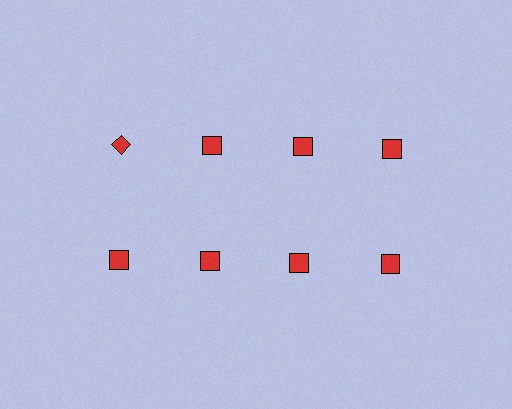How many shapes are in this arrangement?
There are 8 shapes arranged in a grid pattern.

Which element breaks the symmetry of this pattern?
The red diamond in the top row, leftmost column breaks the symmetry. All other shapes are red squares.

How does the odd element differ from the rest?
It has a different shape: diamond instead of square.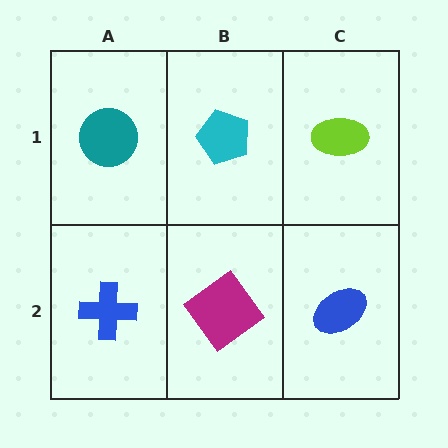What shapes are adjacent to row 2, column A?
A teal circle (row 1, column A), a magenta diamond (row 2, column B).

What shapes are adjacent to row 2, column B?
A cyan pentagon (row 1, column B), a blue cross (row 2, column A), a blue ellipse (row 2, column C).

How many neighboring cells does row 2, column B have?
3.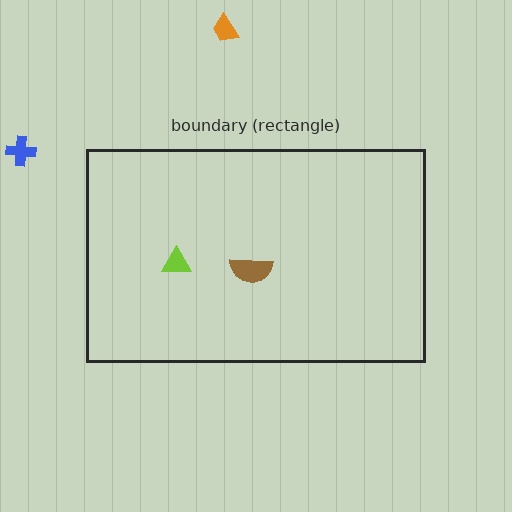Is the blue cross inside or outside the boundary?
Outside.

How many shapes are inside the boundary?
2 inside, 2 outside.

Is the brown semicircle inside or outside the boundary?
Inside.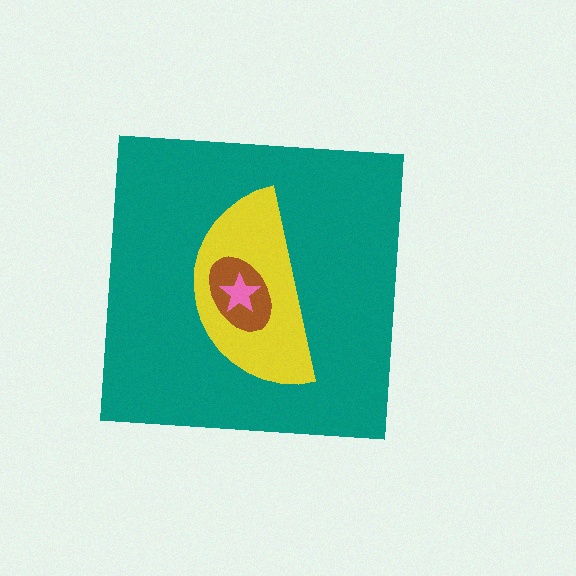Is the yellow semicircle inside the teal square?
Yes.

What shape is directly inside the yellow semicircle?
The brown ellipse.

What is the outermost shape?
The teal square.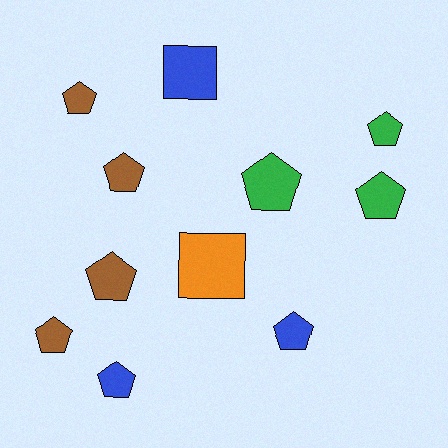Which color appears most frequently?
Brown, with 4 objects.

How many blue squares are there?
There is 1 blue square.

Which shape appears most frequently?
Pentagon, with 9 objects.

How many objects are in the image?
There are 11 objects.